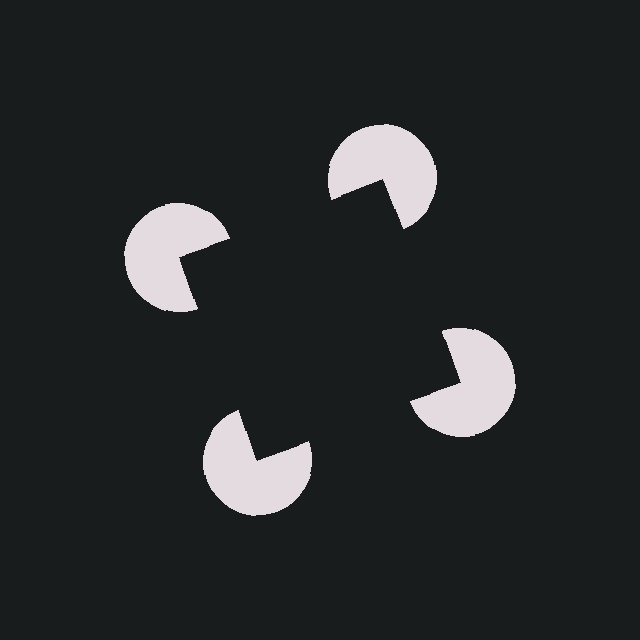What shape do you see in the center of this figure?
An illusory square — its edges are inferred from the aligned wedge cuts in the pac-man discs, not physically drawn.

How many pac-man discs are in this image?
There are 4 — one at each vertex of the illusory square.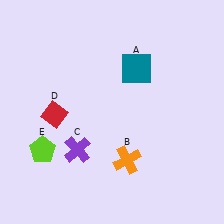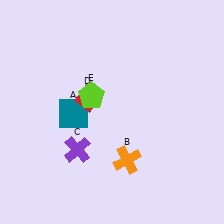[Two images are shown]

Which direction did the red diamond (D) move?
The red diamond (D) moved right.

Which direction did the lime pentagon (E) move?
The lime pentagon (E) moved up.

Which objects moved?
The objects that moved are: the teal square (A), the red diamond (D), the lime pentagon (E).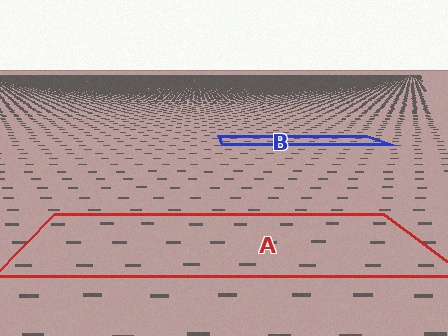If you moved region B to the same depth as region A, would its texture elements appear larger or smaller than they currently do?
They would appear larger. At a closer depth, the same texture elements are projected at a bigger on-screen size.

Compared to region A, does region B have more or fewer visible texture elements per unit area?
Region B has more texture elements per unit area — they are packed more densely because it is farther away.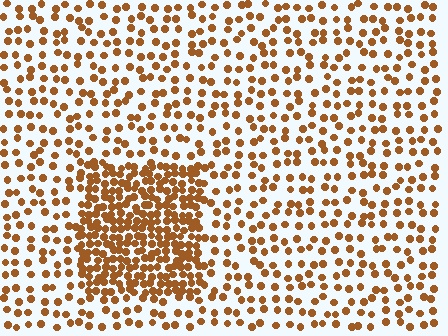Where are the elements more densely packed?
The elements are more densely packed inside the rectangle boundary.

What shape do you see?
I see a rectangle.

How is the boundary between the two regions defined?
The boundary is defined by a change in element density (approximately 2.5x ratio). All elements are the same color, size, and shape.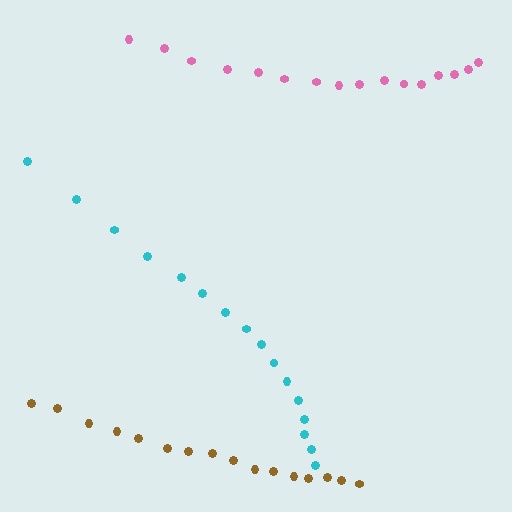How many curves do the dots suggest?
There are 3 distinct paths.